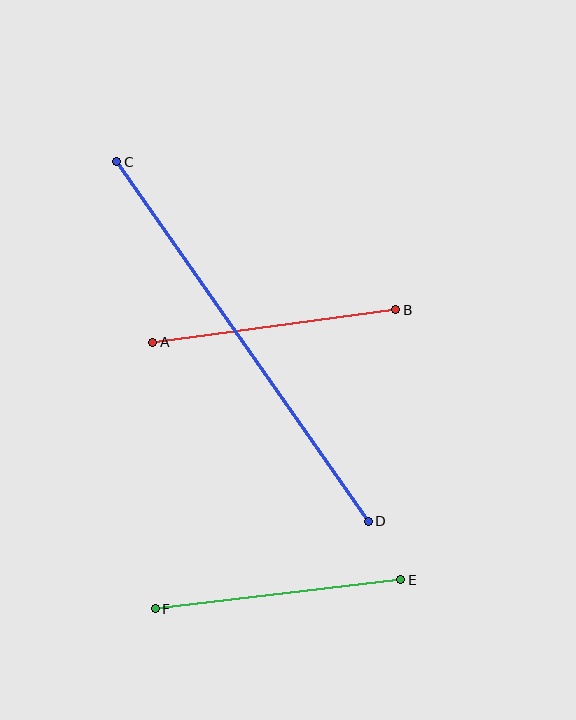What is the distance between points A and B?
The distance is approximately 245 pixels.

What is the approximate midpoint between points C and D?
The midpoint is at approximately (242, 342) pixels.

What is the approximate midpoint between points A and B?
The midpoint is at approximately (274, 326) pixels.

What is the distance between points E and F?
The distance is approximately 247 pixels.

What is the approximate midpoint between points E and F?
The midpoint is at approximately (278, 594) pixels.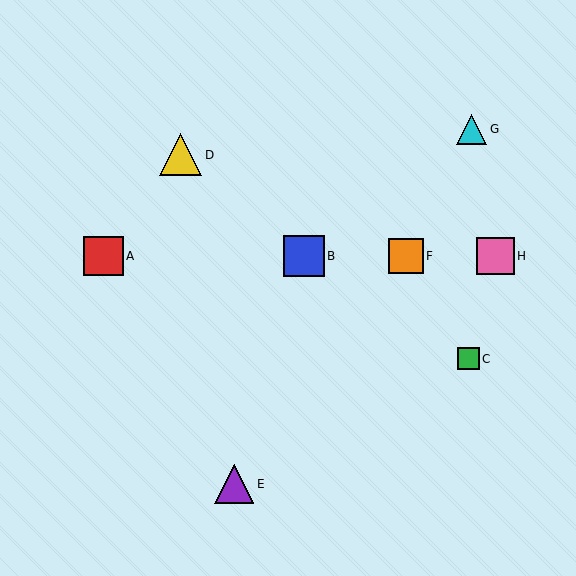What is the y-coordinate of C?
Object C is at y≈359.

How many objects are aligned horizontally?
4 objects (A, B, F, H) are aligned horizontally.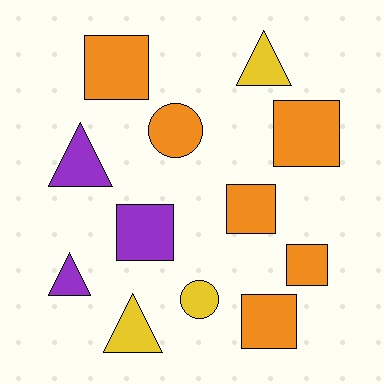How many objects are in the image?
There are 12 objects.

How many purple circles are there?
There are no purple circles.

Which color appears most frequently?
Orange, with 6 objects.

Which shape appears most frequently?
Square, with 6 objects.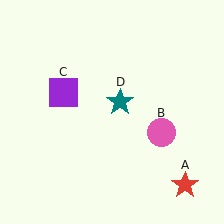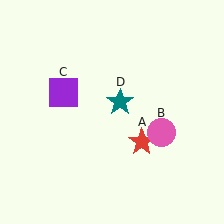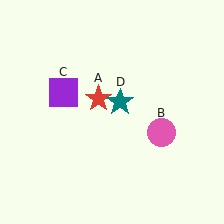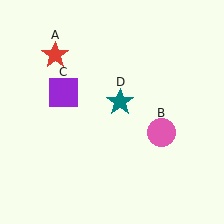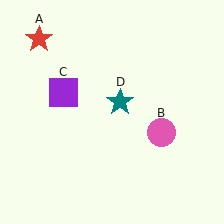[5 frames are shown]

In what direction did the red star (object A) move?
The red star (object A) moved up and to the left.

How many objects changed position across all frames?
1 object changed position: red star (object A).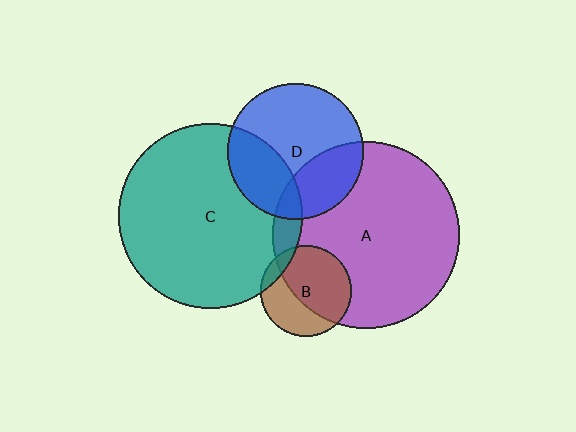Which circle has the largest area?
Circle A (purple).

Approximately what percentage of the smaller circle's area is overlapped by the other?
Approximately 5%.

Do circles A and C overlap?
Yes.